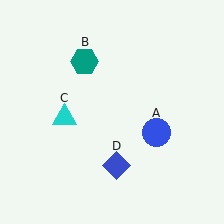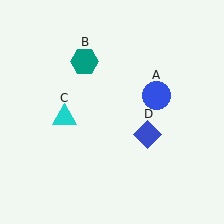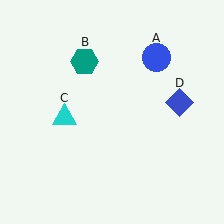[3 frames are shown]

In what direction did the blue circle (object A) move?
The blue circle (object A) moved up.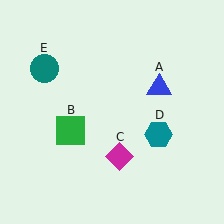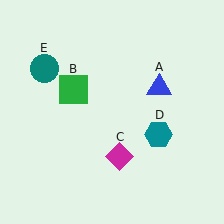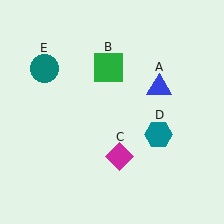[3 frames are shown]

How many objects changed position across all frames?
1 object changed position: green square (object B).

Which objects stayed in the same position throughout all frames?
Blue triangle (object A) and magenta diamond (object C) and teal hexagon (object D) and teal circle (object E) remained stationary.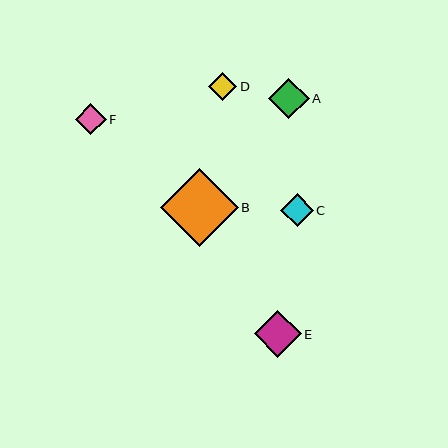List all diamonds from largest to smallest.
From largest to smallest: B, E, A, C, F, D.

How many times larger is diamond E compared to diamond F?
Diamond E is approximately 1.5 times the size of diamond F.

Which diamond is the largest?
Diamond B is the largest with a size of approximately 78 pixels.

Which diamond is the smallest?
Diamond D is the smallest with a size of approximately 28 pixels.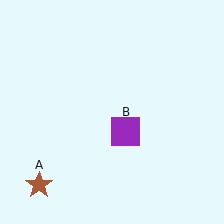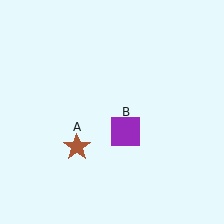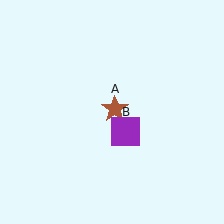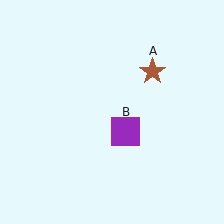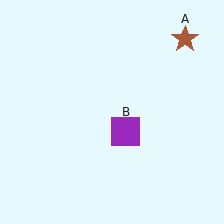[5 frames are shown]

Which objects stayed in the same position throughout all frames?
Purple square (object B) remained stationary.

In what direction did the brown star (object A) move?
The brown star (object A) moved up and to the right.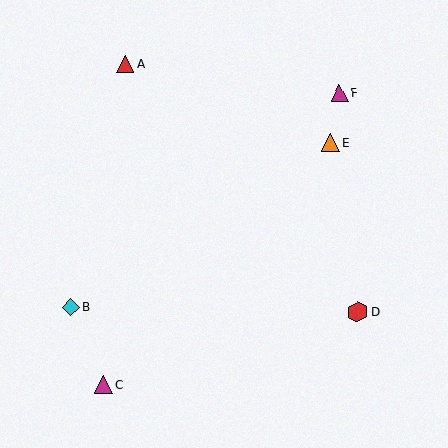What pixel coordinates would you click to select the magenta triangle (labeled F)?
Click at (339, 93) to select the magenta triangle F.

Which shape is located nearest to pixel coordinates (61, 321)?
The cyan diamond (labeled B) at (71, 307) is nearest to that location.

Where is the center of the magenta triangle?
The center of the magenta triangle is at (339, 93).